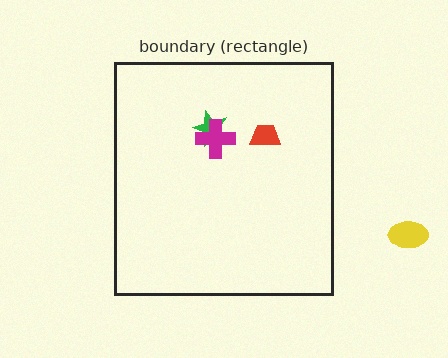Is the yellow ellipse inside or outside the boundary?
Outside.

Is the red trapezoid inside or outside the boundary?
Inside.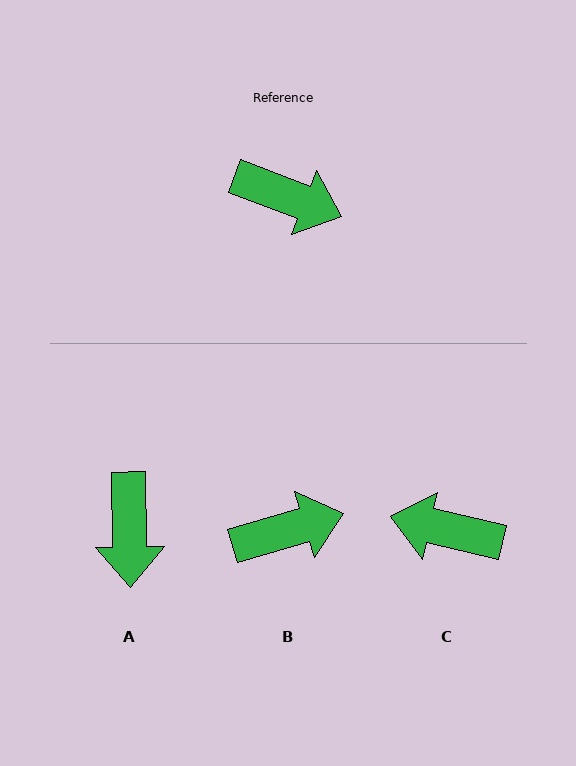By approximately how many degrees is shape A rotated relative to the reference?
Approximately 68 degrees clockwise.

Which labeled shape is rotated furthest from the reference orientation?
C, about 172 degrees away.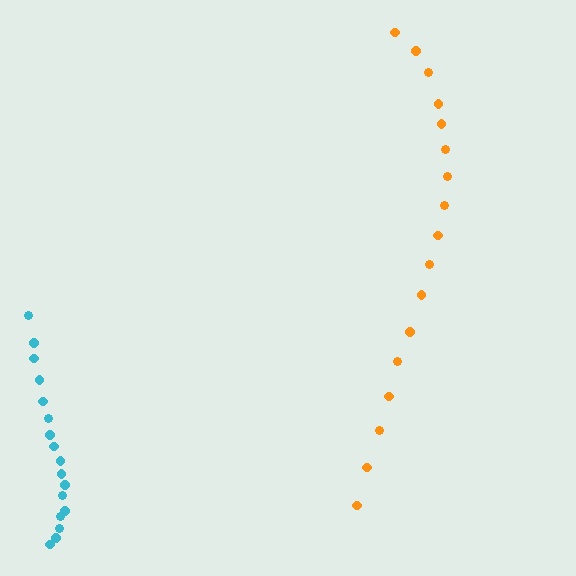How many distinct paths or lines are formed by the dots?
There are 2 distinct paths.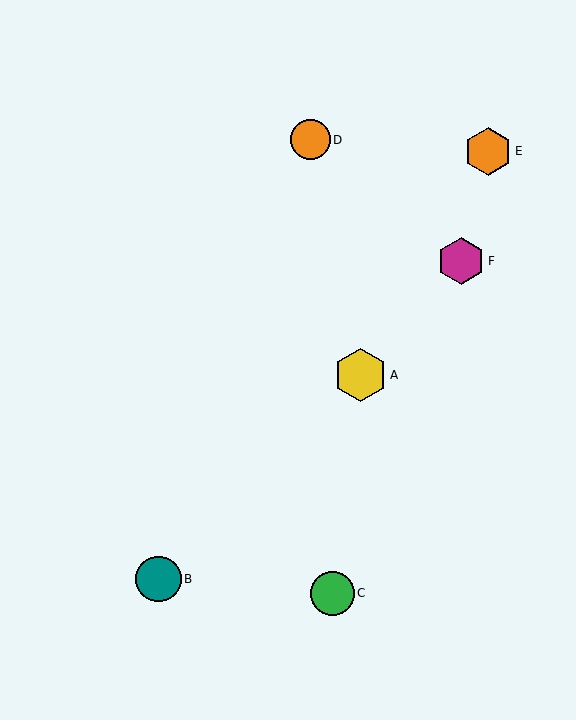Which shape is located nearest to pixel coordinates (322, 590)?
The green circle (labeled C) at (333, 593) is nearest to that location.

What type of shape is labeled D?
Shape D is an orange circle.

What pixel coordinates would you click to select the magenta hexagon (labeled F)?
Click at (461, 261) to select the magenta hexagon F.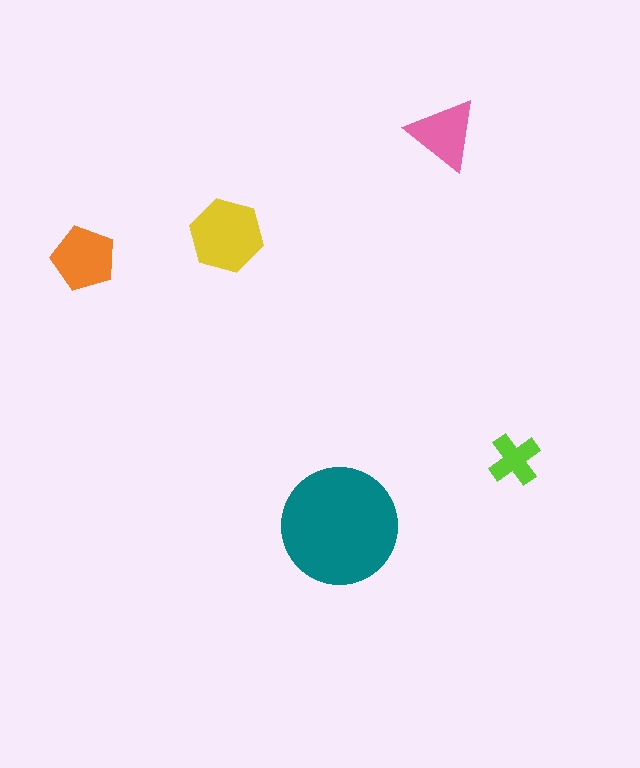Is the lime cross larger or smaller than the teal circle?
Smaller.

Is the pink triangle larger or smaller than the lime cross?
Larger.